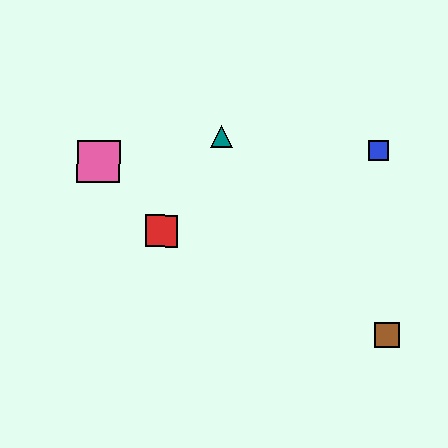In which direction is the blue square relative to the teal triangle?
The blue square is to the right of the teal triangle.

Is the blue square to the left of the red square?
No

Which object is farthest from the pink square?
The brown square is farthest from the pink square.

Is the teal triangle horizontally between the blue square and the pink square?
Yes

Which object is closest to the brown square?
The blue square is closest to the brown square.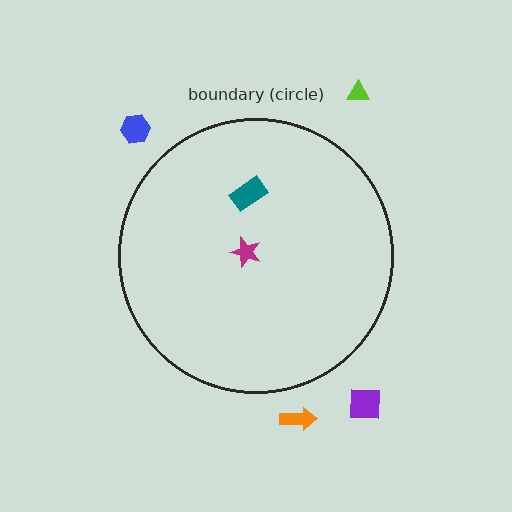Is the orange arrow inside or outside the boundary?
Outside.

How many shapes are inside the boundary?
2 inside, 4 outside.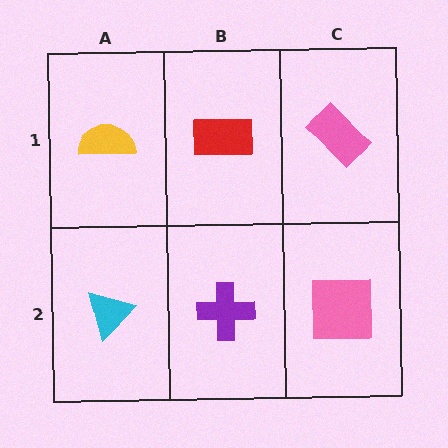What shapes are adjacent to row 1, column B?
A purple cross (row 2, column B), a yellow semicircle (row 1, column A), a pink rectangle (row 1, column C).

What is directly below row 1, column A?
A cyan triangle.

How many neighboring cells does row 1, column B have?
3.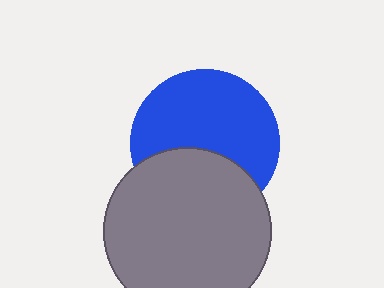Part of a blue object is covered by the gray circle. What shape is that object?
It is a circle.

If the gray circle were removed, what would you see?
You would see the complete blue circle.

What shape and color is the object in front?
The object in front is a gray circle.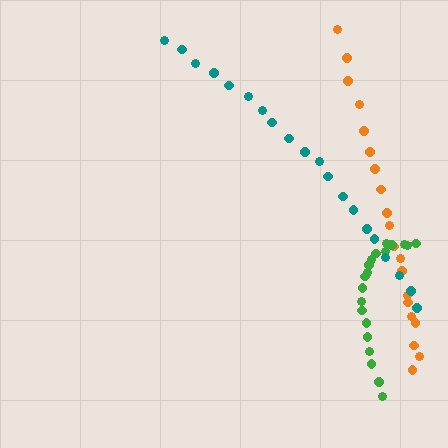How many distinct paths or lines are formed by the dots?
There are 3 distinct paths.